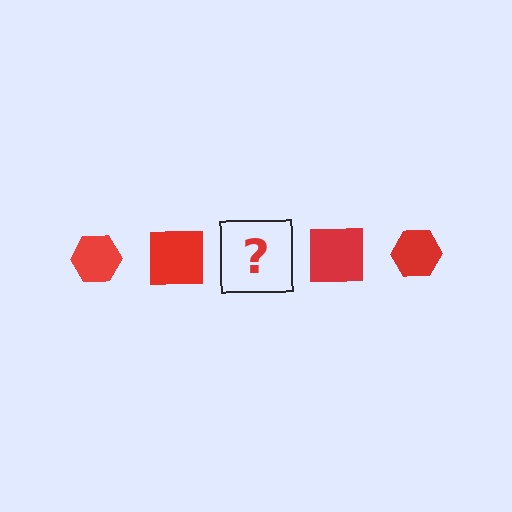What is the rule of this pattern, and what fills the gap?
The rule is that the pattern cycles through hexagon, square shapes in red. The gap should be filled with a red hexagon.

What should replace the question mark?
The question mark should be replaced with a red hexagon.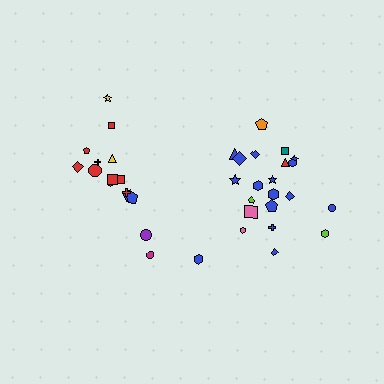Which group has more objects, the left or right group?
The right group.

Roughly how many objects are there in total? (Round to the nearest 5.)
Roughly 35 objects in total.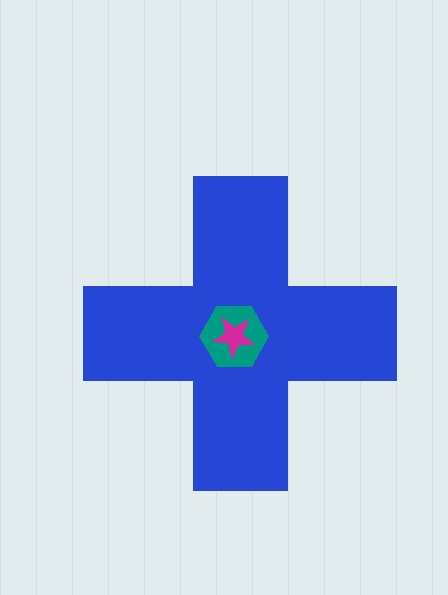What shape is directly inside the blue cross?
The teal hexagon.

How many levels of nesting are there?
3.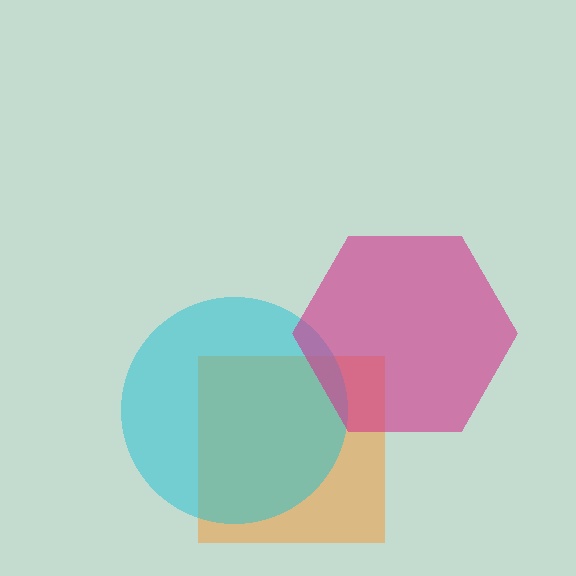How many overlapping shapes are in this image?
There are 3 overlapping shapes in the image.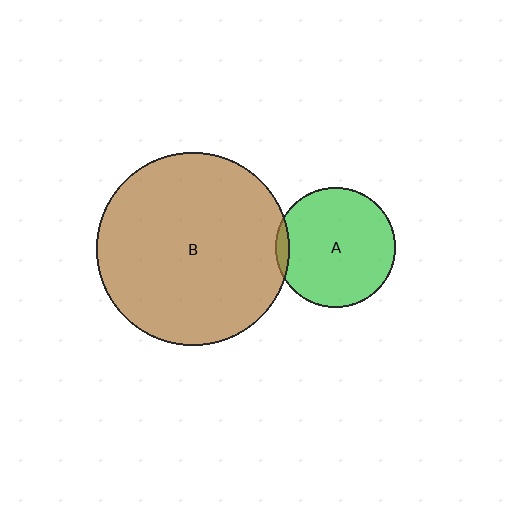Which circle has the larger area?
Circle B (brown).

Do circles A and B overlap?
Yes.